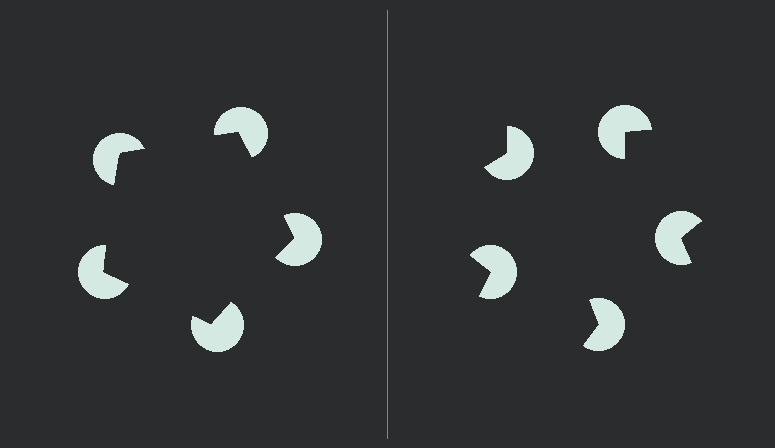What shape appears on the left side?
An illusory pentagon.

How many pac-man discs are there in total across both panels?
10 — 5 on each side.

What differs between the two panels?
The pac-man discs are positioned identically on both sides; only the wedge orientations differ. On the left they align to a pentagon; on the right they are misaligned.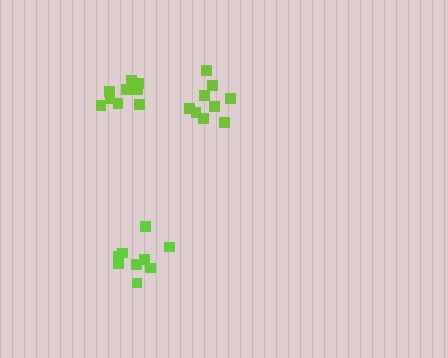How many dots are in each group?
Group 1: 9 dots, Group 2: 9 dots, Group 3: 10 dots (28 total).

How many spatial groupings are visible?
There are 3 spatial groupings.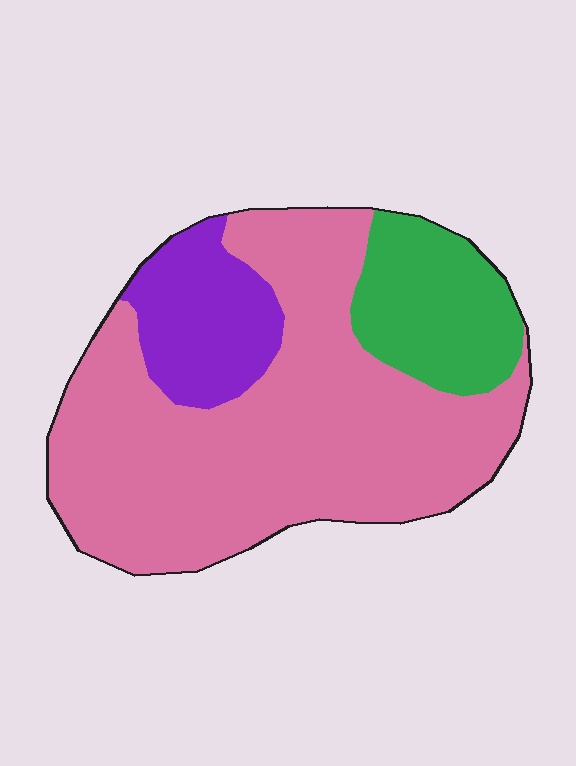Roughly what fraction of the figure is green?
Green covers 17% of the figure.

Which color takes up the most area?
Pink, at roughly 70%.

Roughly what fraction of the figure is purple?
Purple covers 15% of the figure.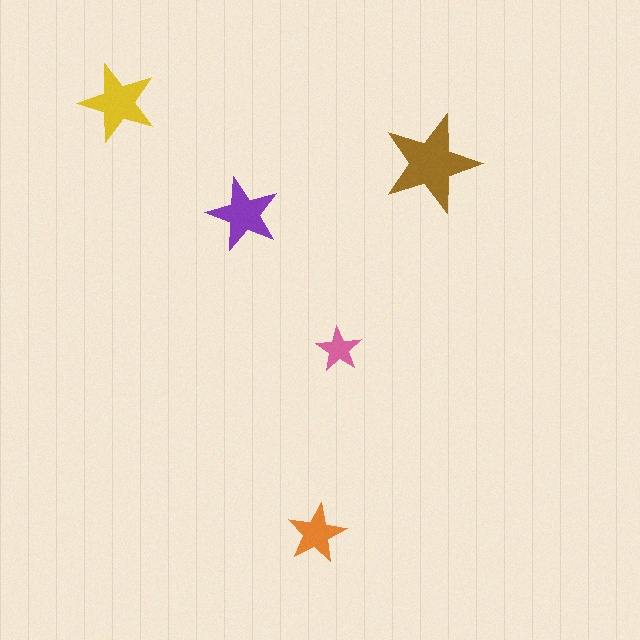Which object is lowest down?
The orange star is bottommost.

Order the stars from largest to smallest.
the brown one, the yellow one, the purple one, the orange one, the pink one.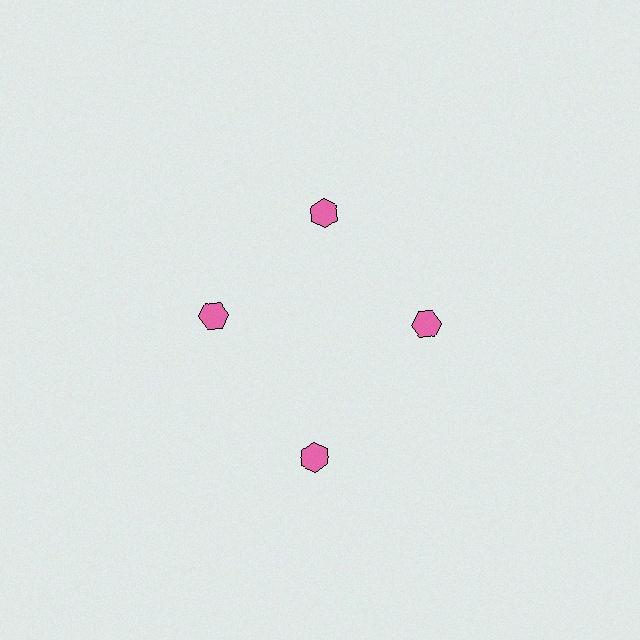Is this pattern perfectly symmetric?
No. The 4 pink hexagons are arranged in a ring, but one element near the 6 o'clock position is pushed outward from the center, breaking the 4-fold rotational symmetry.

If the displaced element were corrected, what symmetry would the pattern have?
It would have 4-fold rotational symmetry — the pattern would map onto itself every 90 degrees.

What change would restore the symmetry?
The symmetry would be restored by moving it inward, back onto the ring so that all 4 hexagons sit at equal angles and equal distance from the center.